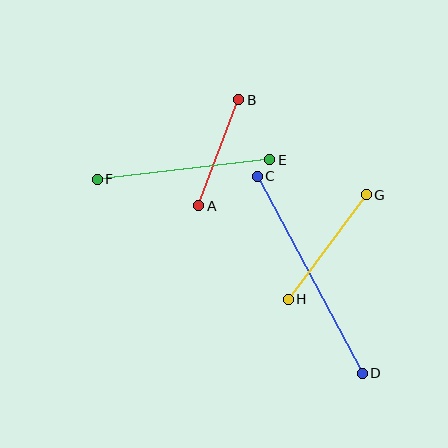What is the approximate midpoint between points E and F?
The midpoint is at approximately (183, 169) pixels.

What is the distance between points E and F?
The distance is approximately 174 pixels.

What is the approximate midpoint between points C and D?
The midpoint is at approximately (310, 275) pixels.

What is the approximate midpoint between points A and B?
The midpoint is at approximately (219, 153) pixels.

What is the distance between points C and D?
The distance is approximately 223 pixels.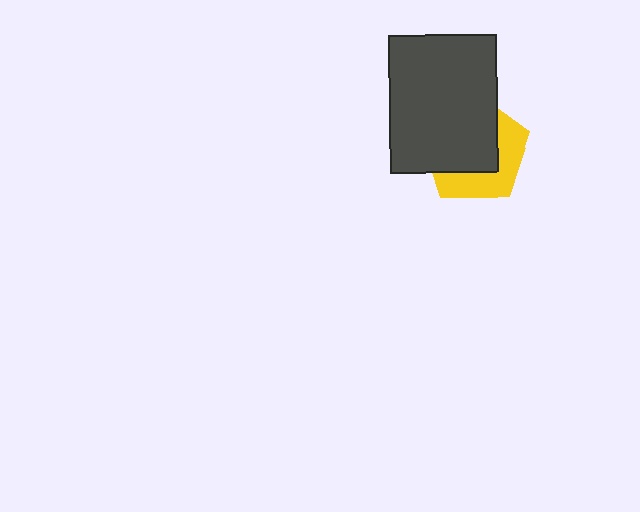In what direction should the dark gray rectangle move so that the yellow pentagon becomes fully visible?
The dark gray rectangle should move toward the upper-left. That is the shortest direction to clear the overlap and leave the yellow pentagon fully visible.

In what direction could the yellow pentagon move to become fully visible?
The yellow pentagon could move toward the lower-right. That would shift it out from behind the dark gray rectangle entirely.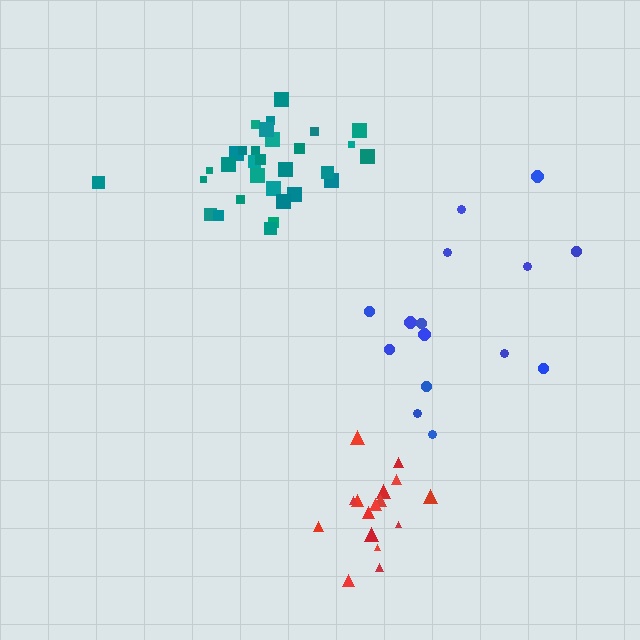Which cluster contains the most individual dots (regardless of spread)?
Teal (31).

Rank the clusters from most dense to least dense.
teal, red, blue.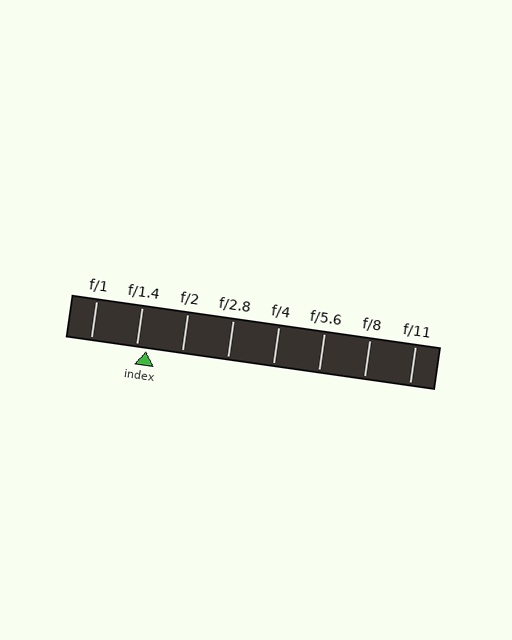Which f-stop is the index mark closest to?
The index mark is closest to f/1.4.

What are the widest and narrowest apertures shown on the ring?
The widest aperture shown is f/1 and the narrowest is f/11.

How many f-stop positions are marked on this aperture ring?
There are 8 f-stop positions marked.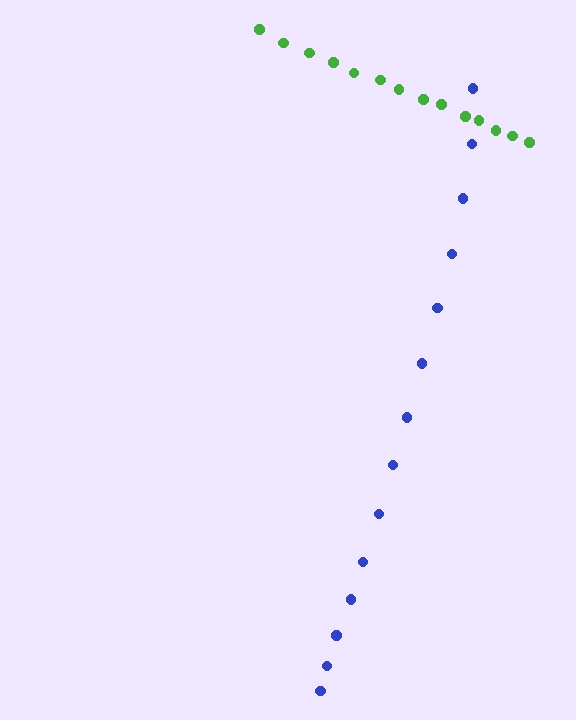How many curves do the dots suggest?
There are 2 distinct paths.